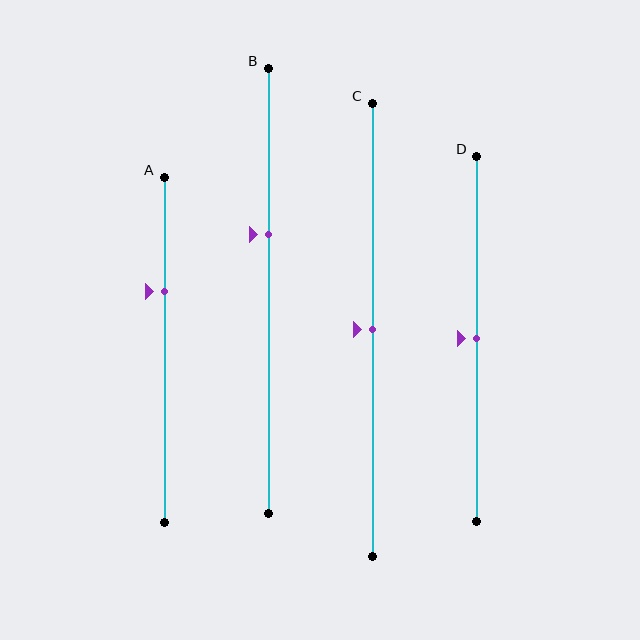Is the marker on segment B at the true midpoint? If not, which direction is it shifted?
No, the marker on segment B is shifted upward by about 13% of the segment length.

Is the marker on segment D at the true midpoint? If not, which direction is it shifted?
Yes, the marker on segment D is at the true midpoint.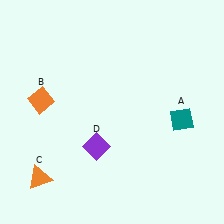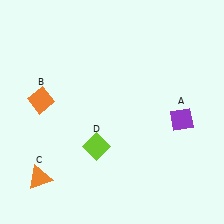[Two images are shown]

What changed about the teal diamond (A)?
In Image 1, A is teal. In Image 2, it changed to purple.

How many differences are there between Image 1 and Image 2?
There are 2 differences between the two images.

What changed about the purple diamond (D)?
In Image 1, D is purple. In Image 2, it changed to lime.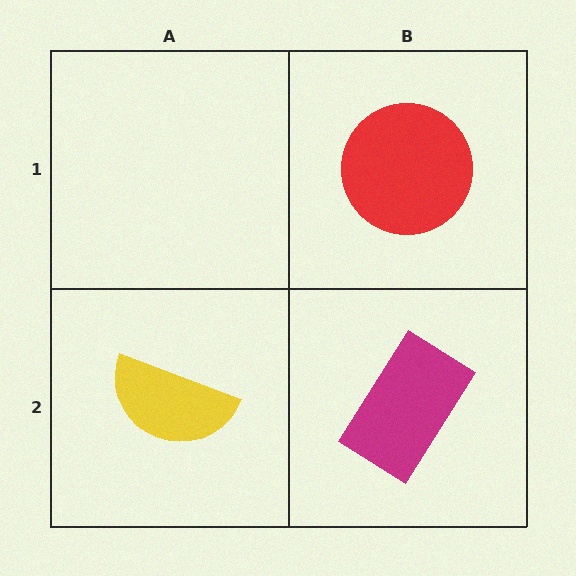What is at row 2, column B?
A magenta rectangle.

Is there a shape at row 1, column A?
No, that cell is empty.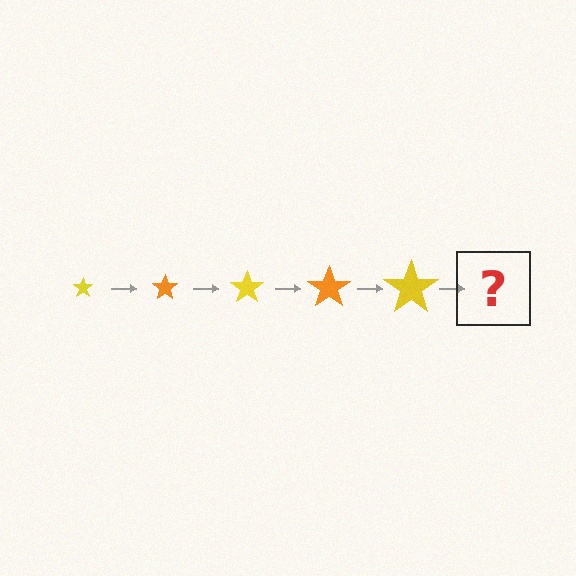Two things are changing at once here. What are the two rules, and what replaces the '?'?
The two rules are that the star grows larger each step and the color cycles through yellow and orange. The '?' should be an orange star, larger than the previous one.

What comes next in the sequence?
The next element should be an orange star, larger than the previous one.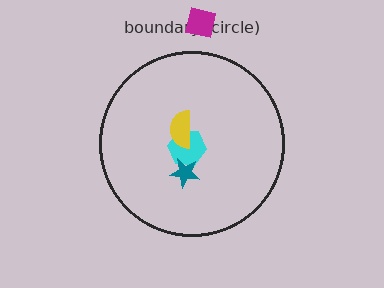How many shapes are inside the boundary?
3 inside, 1 outside.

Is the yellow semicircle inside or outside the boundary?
Inside.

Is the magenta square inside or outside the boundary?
Outside.